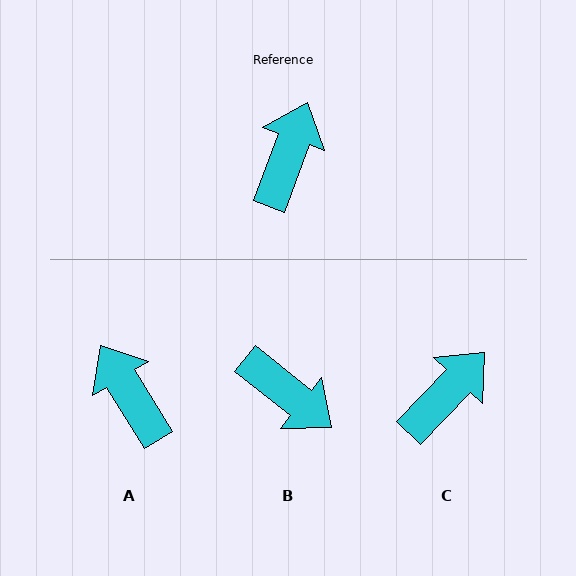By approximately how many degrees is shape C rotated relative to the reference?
Approximately 23 degrees clockwise.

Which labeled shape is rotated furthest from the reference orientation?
B, about 108 degrees away.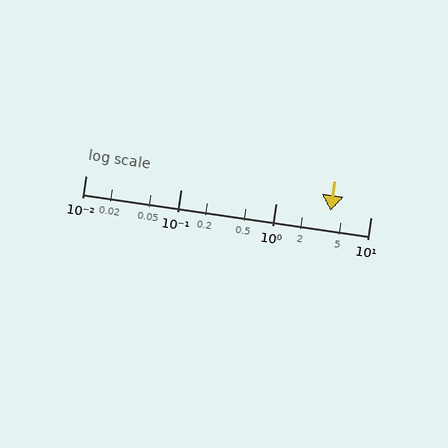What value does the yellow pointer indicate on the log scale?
The pointer indicates approximately 3.8.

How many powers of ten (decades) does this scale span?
The scale spans 3 decades, from 0.01 to 10.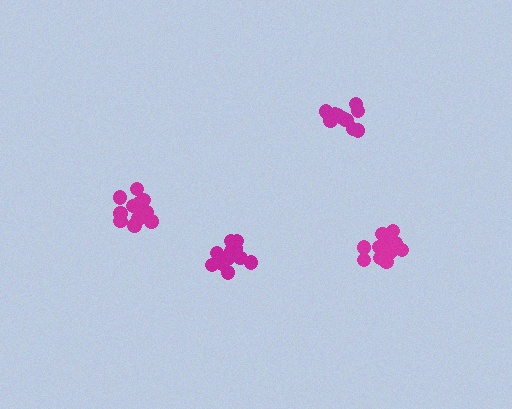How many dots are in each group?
Group 1: 16 dots, Group 2: 16 dots, Group 3: 13 dots, Group 4: 13 dots (58 total).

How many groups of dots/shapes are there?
There are 4 groups.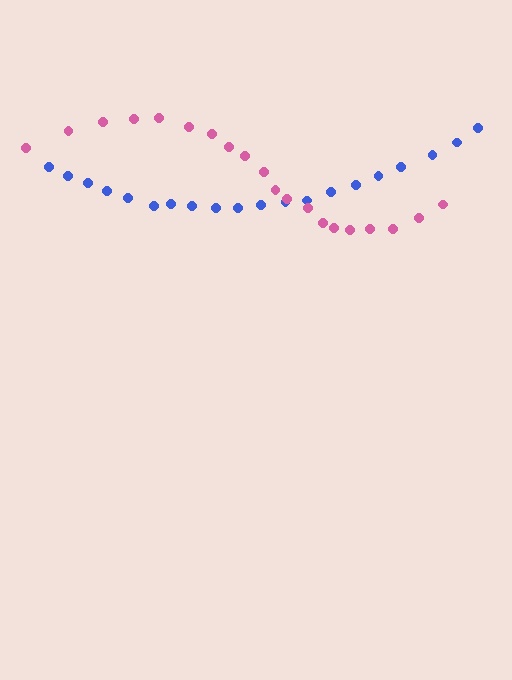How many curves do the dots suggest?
There are 2 distinct paths.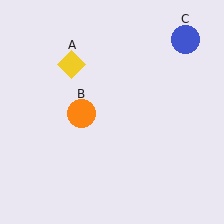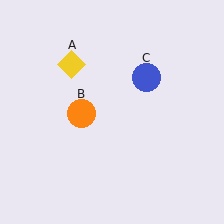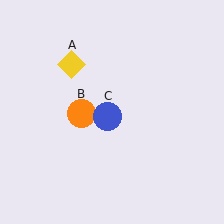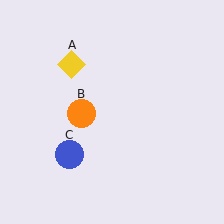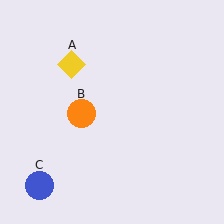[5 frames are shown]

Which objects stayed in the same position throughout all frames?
Yellow diamond (object A) and orange circle (object B) remained stationary.